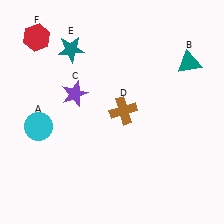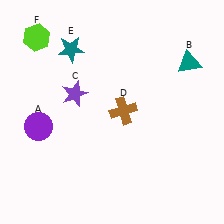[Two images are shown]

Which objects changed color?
A changed from cyan to purple. F changed from red to lime.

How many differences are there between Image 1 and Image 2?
There are 2 differences between the two images.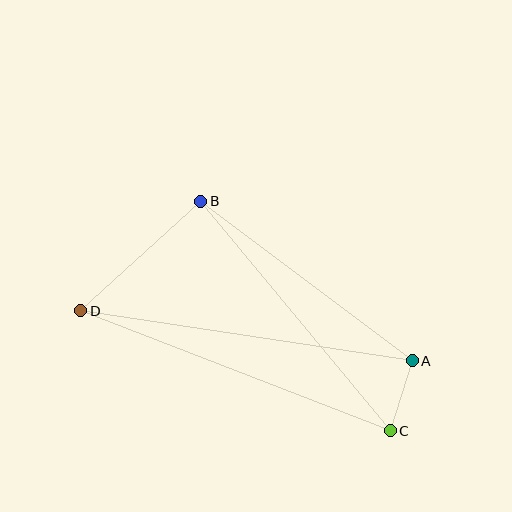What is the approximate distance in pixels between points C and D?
The distance between C and D is approximately 332 pixels.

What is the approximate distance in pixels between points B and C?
The distance between B and C is approximately 298 pixels.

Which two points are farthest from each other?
Points A and D are farthest from each other.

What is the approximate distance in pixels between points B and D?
The distance between B and D is approximately 162 pixels.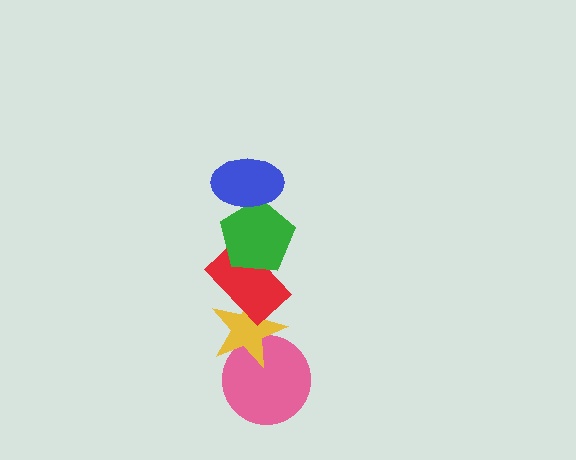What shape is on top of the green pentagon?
The blue ellipse is on top of the green pentagon.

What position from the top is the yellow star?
The yellow star is 4th from the top.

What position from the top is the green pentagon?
The green pentagon is 2nd from the top.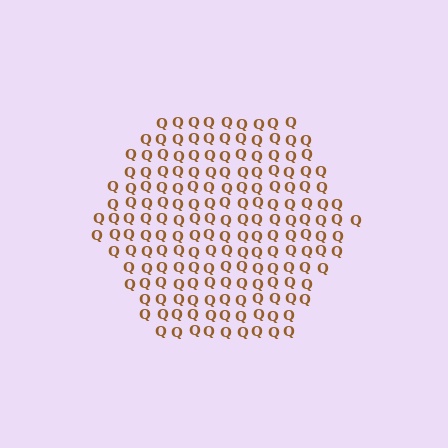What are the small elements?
The small elements are letter Q's.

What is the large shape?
The large shape is a hexagon.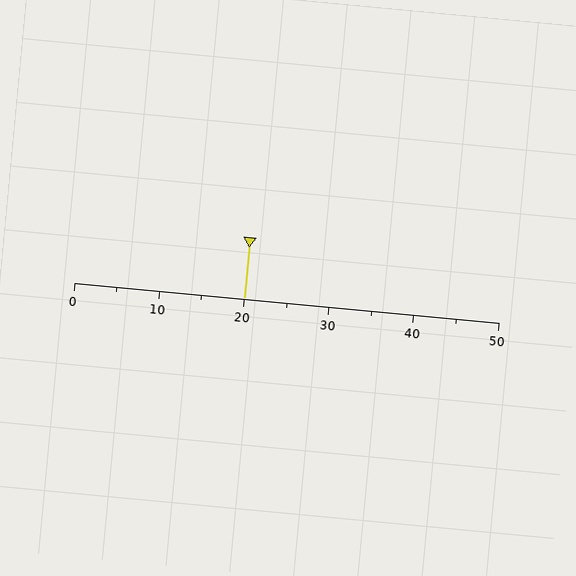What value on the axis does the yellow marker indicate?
The marker indicates approximately 20.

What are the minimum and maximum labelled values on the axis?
The axis runs from 0 to 50.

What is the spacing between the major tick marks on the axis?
The major ticks are spaced 10 apart.